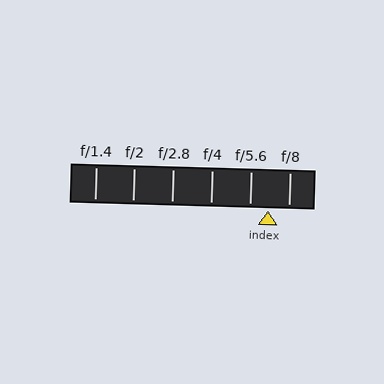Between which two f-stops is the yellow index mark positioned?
The index mark is between f/5.6 and f/8.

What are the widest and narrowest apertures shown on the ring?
The widest aperture shown is f/1.4 and the narrowest is f/8.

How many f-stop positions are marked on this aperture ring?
There are 6 f-stop positions marked.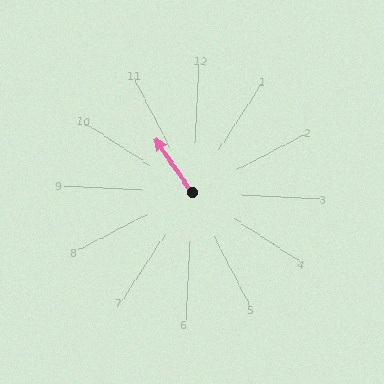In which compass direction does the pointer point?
Northwest.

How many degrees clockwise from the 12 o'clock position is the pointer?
Approximately 323 degrees.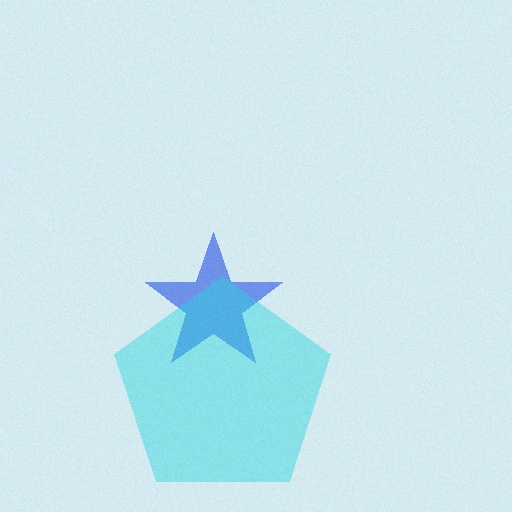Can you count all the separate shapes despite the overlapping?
Yes, there are 2 separate shapes.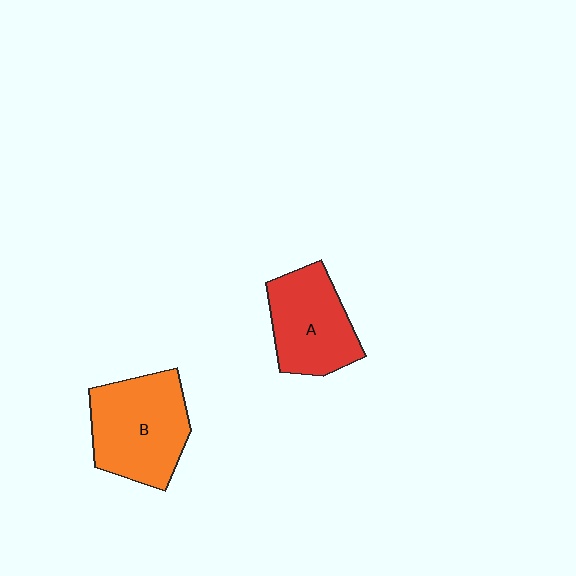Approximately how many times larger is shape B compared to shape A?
Approximately 1.2 times.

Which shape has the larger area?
Shape B (orange).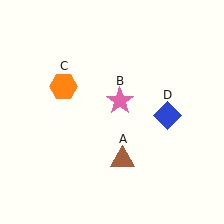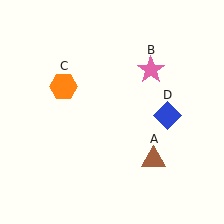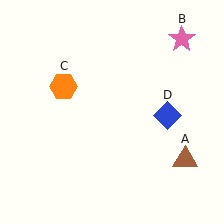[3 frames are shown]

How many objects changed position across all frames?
2 objects changed position: brown triangle (object A), pink star (object B).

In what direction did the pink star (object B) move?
The pink star (object B) moved up and to the right.